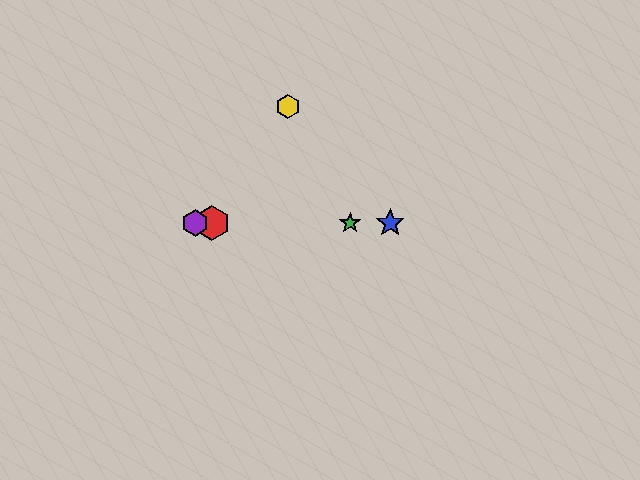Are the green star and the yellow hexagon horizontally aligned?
No, the green star is at y≈223 and the yellow hexagon is at y≈106.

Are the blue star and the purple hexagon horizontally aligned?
Yes, both are at y≈223.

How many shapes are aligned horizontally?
4 shapes (the red hexagon, the blue star, the green star, the purple hexagon) are aligned horizontally.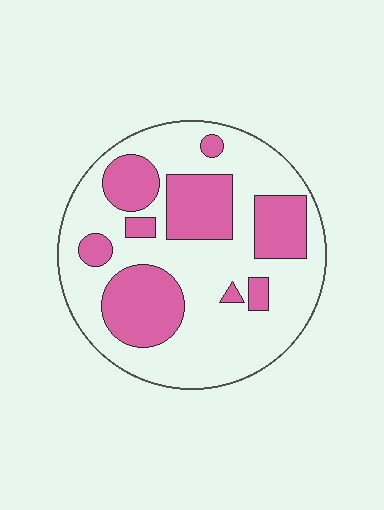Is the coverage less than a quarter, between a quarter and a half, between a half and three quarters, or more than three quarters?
Between a quarter and a half.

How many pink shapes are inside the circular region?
9.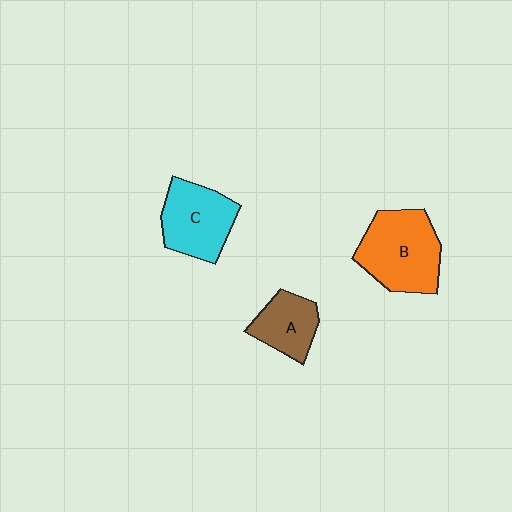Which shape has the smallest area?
Shape A (brown).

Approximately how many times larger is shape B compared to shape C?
Approximately 1.2 times.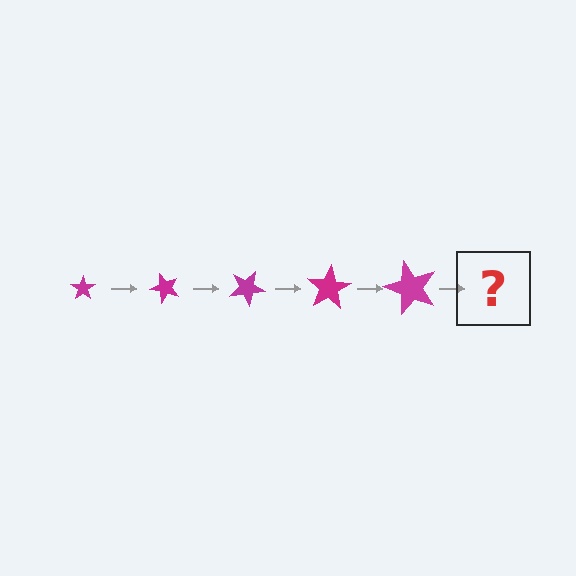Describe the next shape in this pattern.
It should be a star, larger than the previous one and rotated 250 degrees from the start.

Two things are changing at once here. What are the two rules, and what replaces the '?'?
The two rules are that the star grows larger each step and it rotates 50 degrees each step. The '?' should be a star, larger than the previous one and rotated 250 degrees from the start.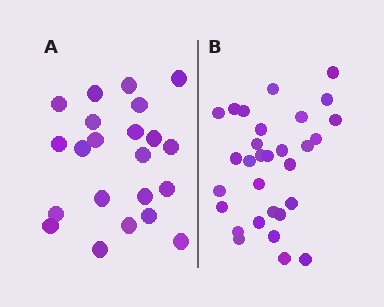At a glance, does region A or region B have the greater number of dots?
Region B (the right region) has more dots.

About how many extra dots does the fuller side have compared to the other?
Region B has roughly 8 or so more dots than region A.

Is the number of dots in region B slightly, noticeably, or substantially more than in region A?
Region B has noticeably more, but not dramatically so. The ratio is roughly 1.4 to 1.